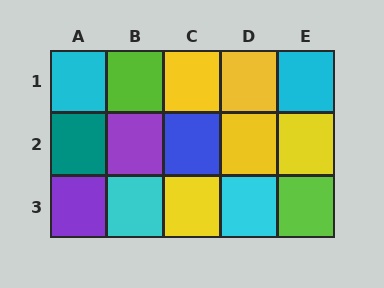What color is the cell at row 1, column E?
Cyan.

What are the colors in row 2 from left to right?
Teal, purple, blue, yellow, yellow.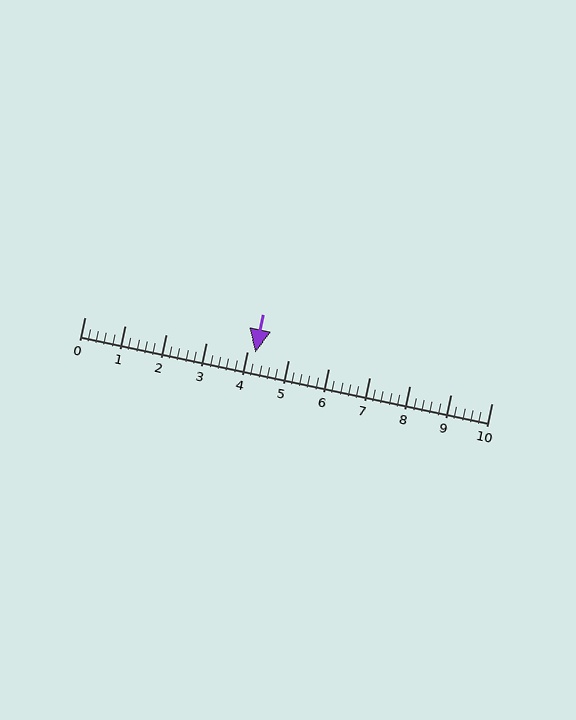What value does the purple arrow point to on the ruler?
The purple arrow points to approximately 4.2.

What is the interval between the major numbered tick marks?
The major tick marks are spaced 1 units apart.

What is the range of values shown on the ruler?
The ruler shows values from 0 to 10.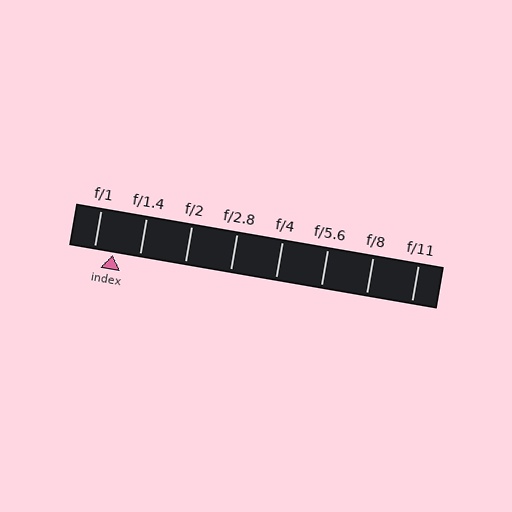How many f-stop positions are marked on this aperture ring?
There are 8 f-stop positions marked.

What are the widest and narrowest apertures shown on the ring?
The widest aperture shown is f/1 and the narrowest is f/11.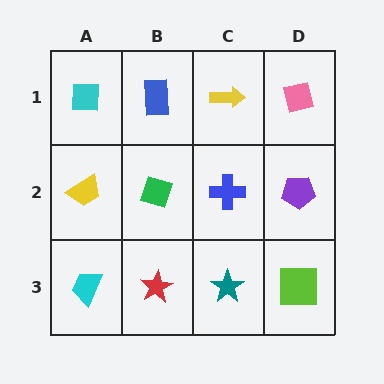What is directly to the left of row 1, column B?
A cyan square.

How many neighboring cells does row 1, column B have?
3.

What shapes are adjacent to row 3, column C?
A blue cross (row 2, column C), a red star (row 3, column B), a lime square (row 3, column D).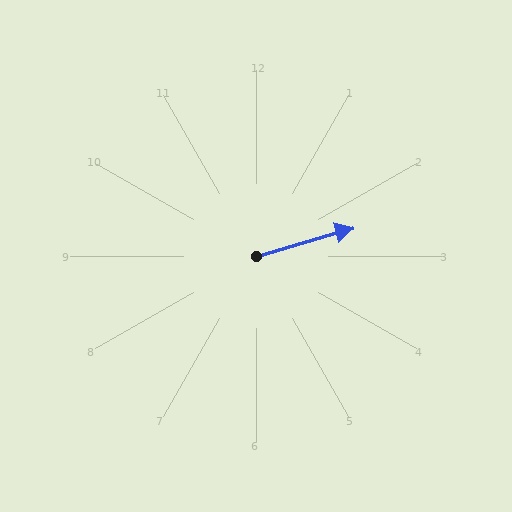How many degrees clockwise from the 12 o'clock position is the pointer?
Approximately 74 degrees.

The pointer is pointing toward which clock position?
Roughly 2 o'clock.